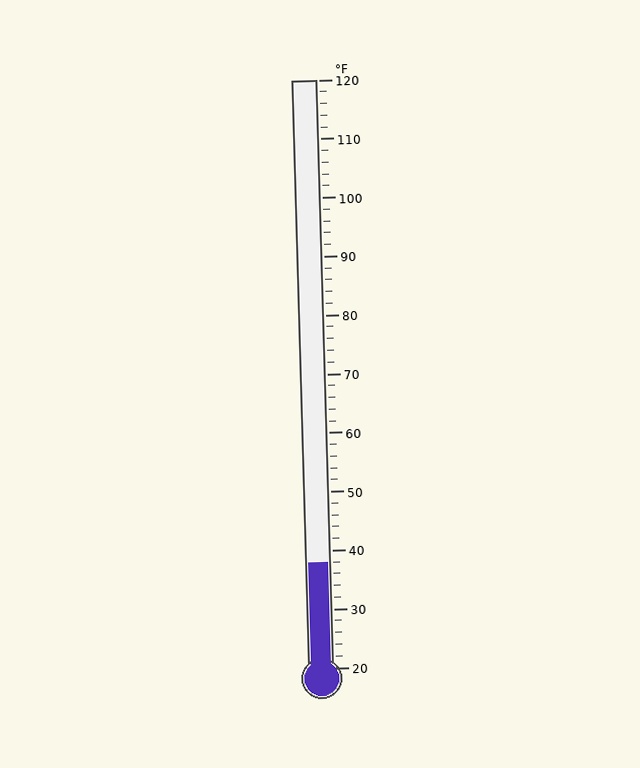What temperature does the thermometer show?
The thermometer shows approximately 38°F.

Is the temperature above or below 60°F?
The temperature is below 60°F.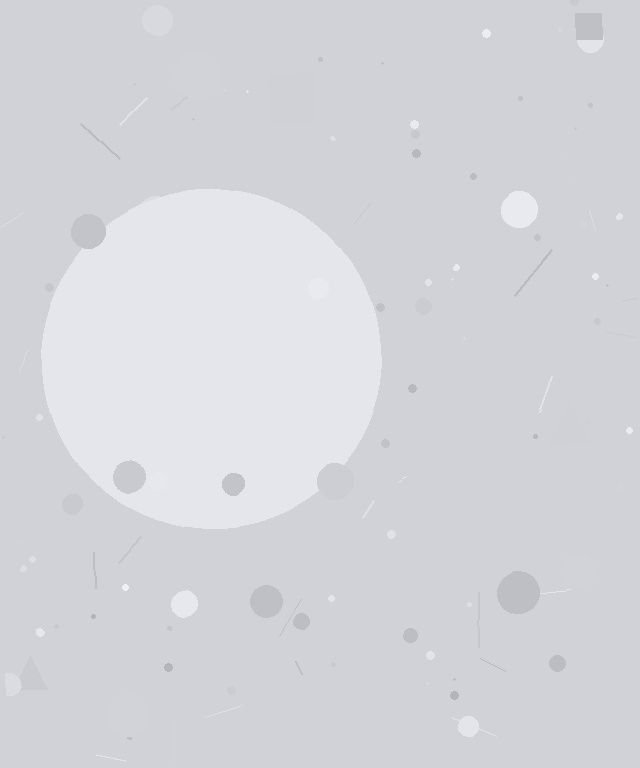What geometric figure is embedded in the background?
A circle is embedded in the background.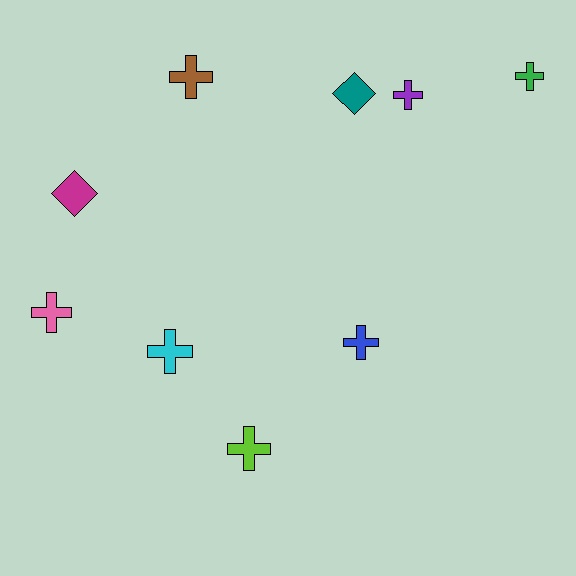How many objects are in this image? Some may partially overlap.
There are 9 objects.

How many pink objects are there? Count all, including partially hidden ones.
There is 1 pink object.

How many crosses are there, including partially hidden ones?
There are 7 crosses.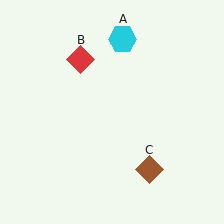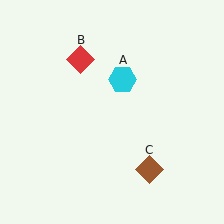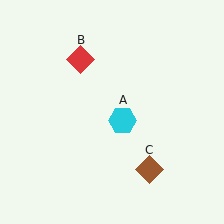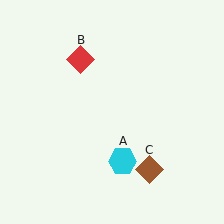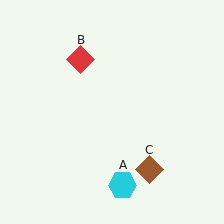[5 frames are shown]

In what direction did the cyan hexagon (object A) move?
The cyan hexagon (object A) moved down.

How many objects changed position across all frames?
1 object changed position: cyan hexagon (object A).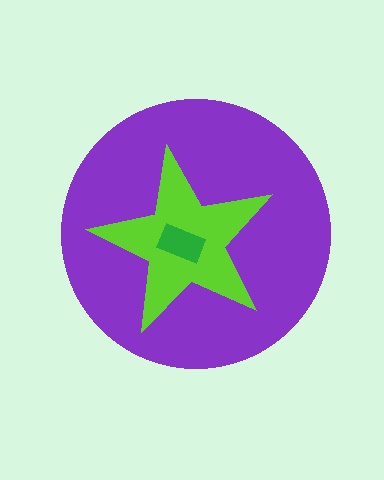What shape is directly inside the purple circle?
The lime star.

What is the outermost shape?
The purple circle.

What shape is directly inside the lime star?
The green rectangle.